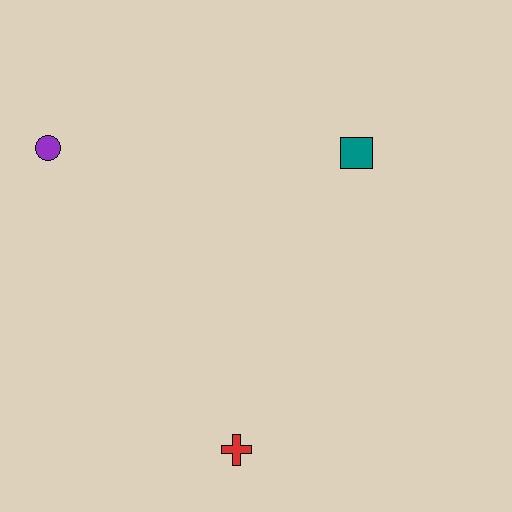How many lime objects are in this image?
There are no lime objects.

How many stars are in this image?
There are no stars.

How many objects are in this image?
There are 3 objects.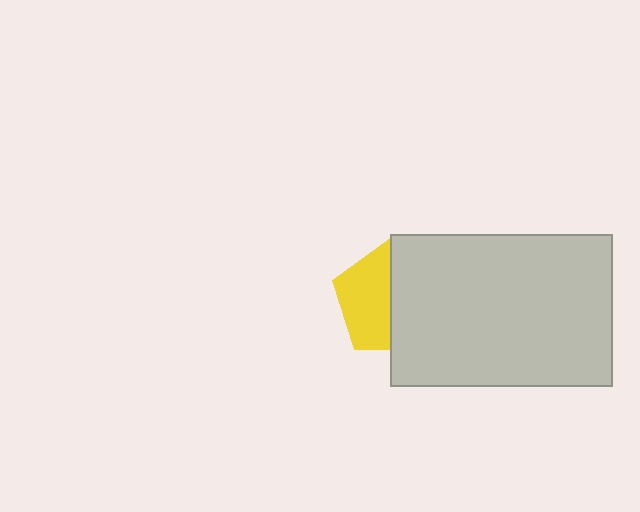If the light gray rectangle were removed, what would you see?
You would see the complete yellow pentagon.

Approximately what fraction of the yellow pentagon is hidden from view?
Roughly 52% of the yellow pentagon is hidden behind the light gray rectangle.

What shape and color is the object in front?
The object in front is a light gray rectangle.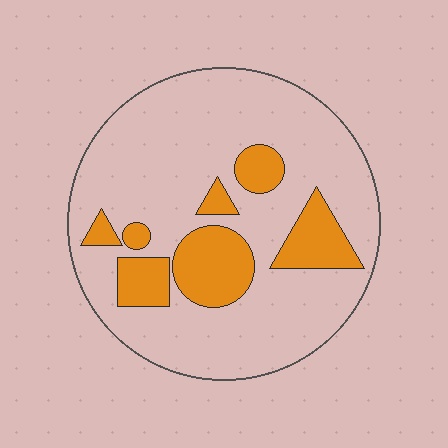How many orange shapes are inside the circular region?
7.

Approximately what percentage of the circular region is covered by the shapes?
Approximately 20%.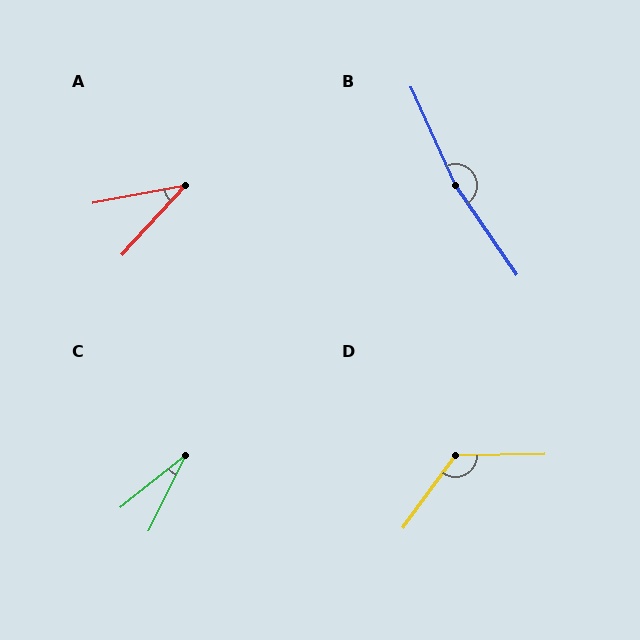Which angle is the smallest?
C, at approximately 24 degrees.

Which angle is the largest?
B, at approximately 170 degrees.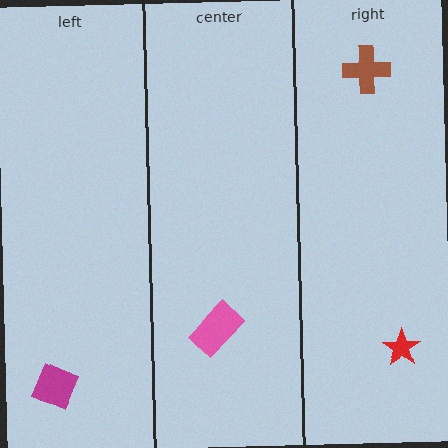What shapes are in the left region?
The magenta square.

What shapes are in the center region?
The pink rectangle.